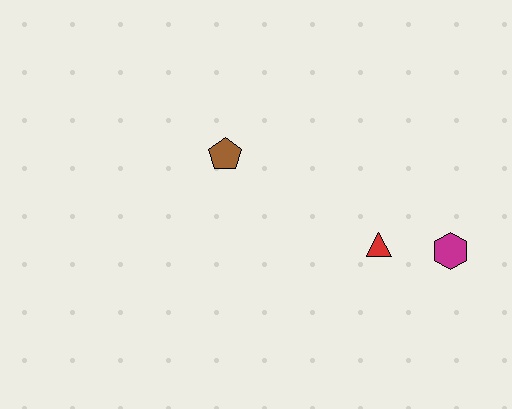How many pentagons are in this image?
There is 1 pentagon.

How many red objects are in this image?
There is 1 red object.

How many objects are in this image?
There are 3 objects.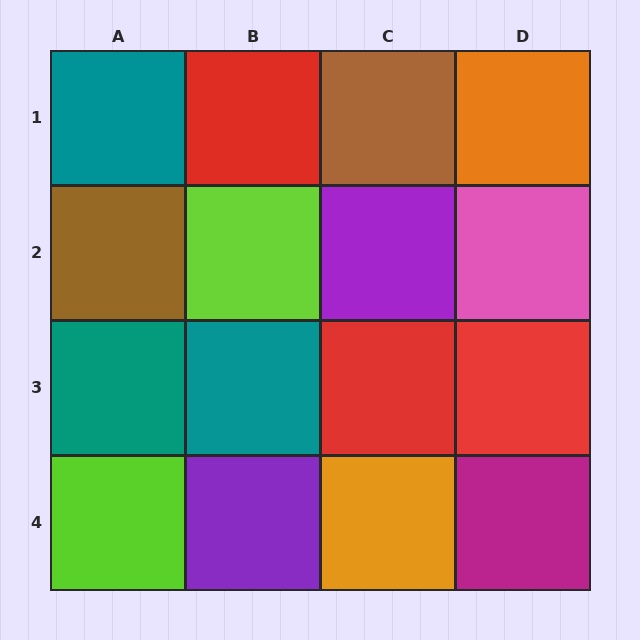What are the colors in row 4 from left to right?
Lime, purple, orange, magenta.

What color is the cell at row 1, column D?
Orange.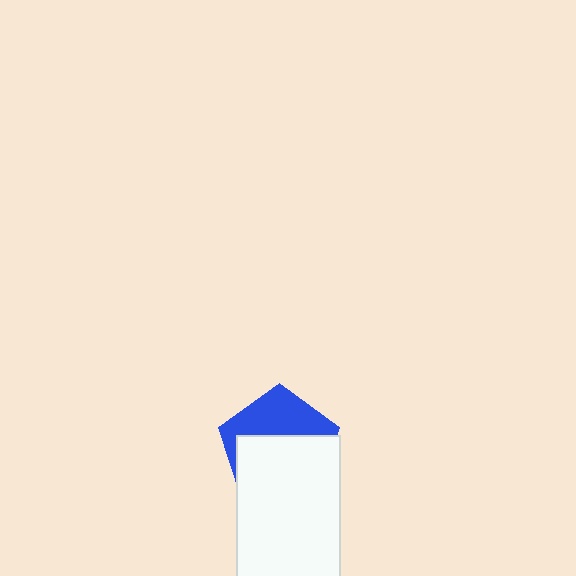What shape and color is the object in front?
The object in front is a white rectangle.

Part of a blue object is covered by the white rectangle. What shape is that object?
It is a pentagon.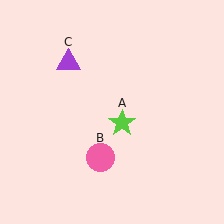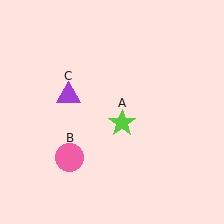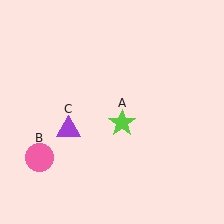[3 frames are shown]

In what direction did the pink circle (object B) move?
The pink circle (object B) moved left.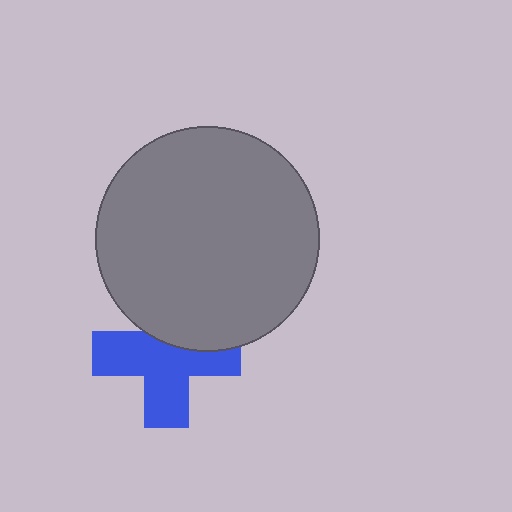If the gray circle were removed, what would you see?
You would see the complete blue cross.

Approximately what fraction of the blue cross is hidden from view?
Roughly 35% of the blue cross is hidden behind the gray circle.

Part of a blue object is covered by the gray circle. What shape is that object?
It is a cross.